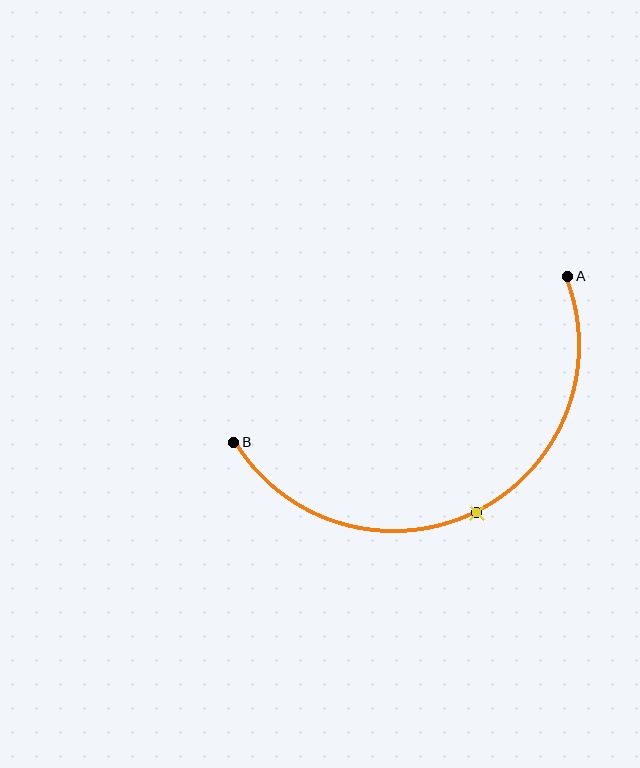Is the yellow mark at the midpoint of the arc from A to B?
Yes. The yellow mark lies on the arc at equal arc-length from both A and B — it is the arc midpoint.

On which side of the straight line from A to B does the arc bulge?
The arc bulges below the straight line connecting A and B.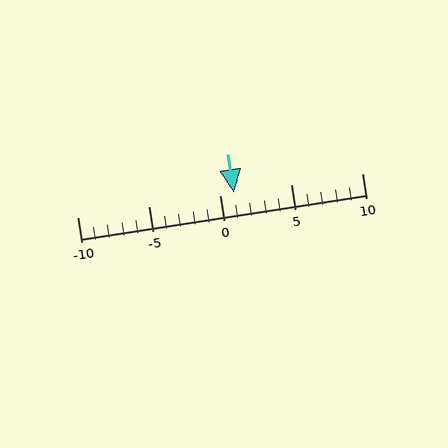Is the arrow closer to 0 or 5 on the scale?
The arrow is closer to 0.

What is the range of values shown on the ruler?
The ruler shows values from -10 to 10.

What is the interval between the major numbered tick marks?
The major tick marks are spaced 5 units apart.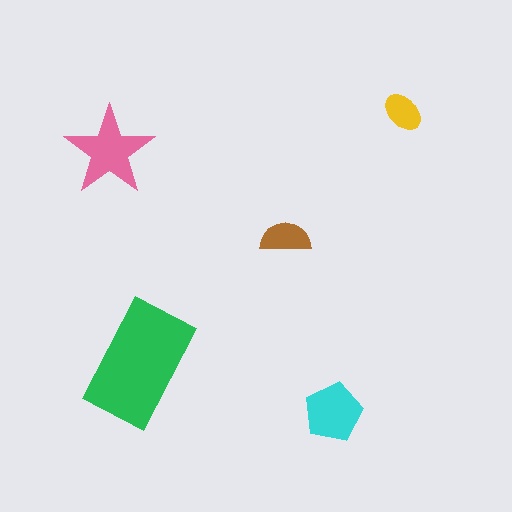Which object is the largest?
The green rectangle.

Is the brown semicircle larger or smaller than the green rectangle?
Smaller.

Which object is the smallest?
The yellow ellipse.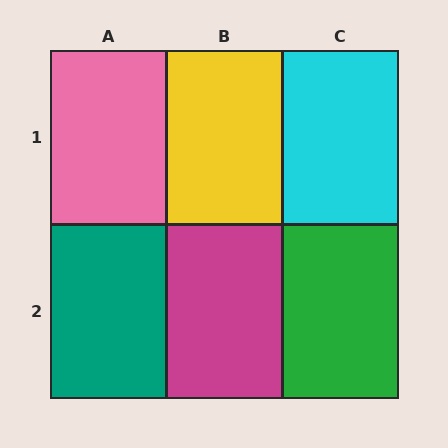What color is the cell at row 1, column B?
Yellow.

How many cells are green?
1 cell is green.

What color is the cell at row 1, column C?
Cyan.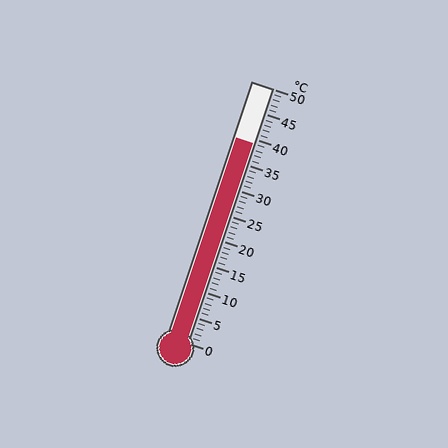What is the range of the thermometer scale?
The thermometer scale ranges from 0°C to 50°C.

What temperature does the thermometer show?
The thermometer shows approximately 39°C.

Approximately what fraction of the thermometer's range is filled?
The thermometer is filled to approximately 80% of its range.